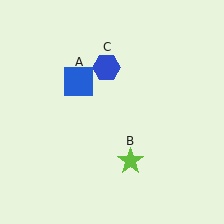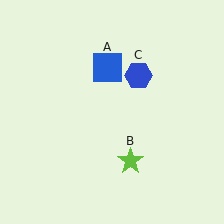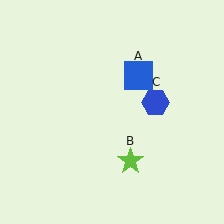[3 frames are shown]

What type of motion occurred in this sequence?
The blue square (object A), blue hexagon (object C) rotated clockwise around the center of the scene.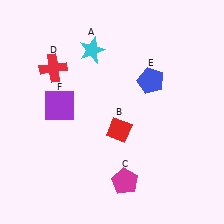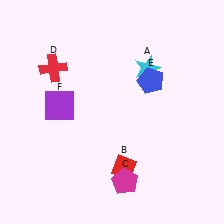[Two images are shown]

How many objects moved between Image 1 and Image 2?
2 objects moved between the two images.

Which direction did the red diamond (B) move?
The red diamond (B) moved down.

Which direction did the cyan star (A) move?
The cyan star (A) moved right.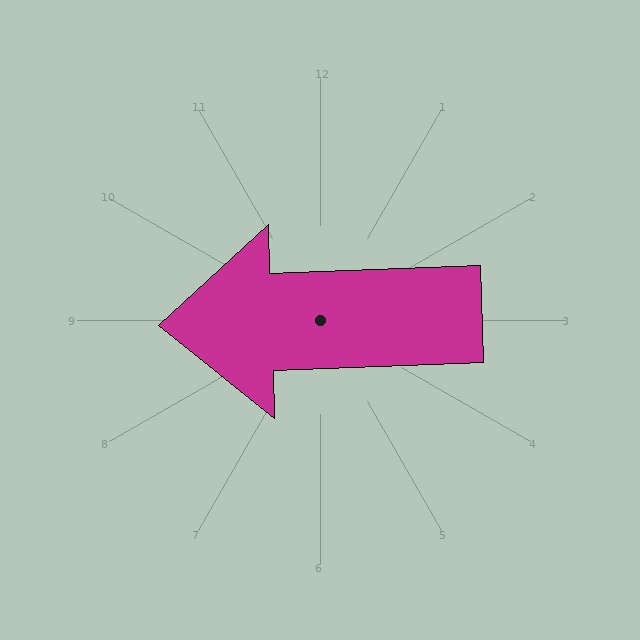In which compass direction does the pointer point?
West.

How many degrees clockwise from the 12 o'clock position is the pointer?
Approximately 268 degrees.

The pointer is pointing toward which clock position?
Roughly 9 o'clock.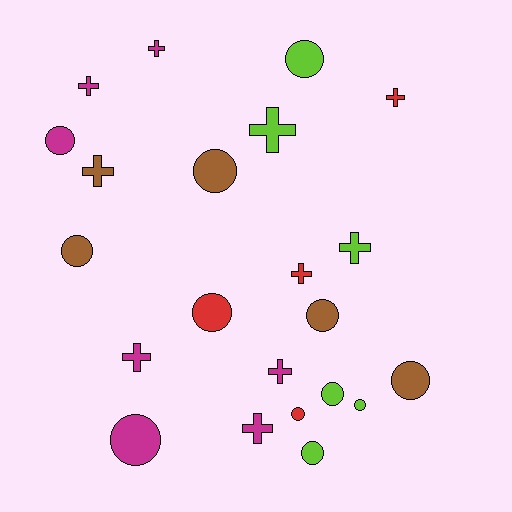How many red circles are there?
There are 2 red circles.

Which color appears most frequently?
Magenta, with 7 objects.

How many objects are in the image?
There are 22 objects.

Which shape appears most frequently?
Circle, with 12 objects.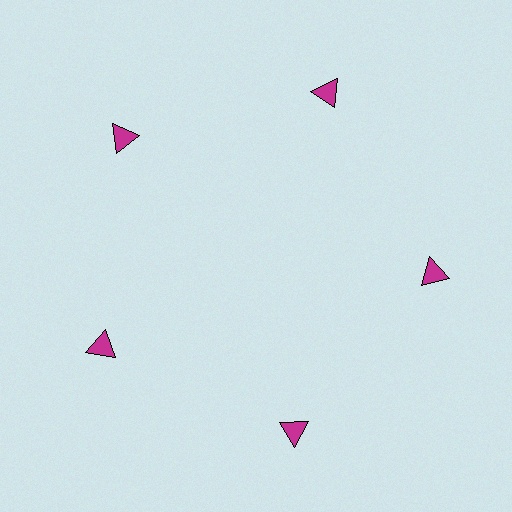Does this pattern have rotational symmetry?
Yes, this pattern has 5-fold rotational symmetry. It looks the same after rotating 72 degrees around the center.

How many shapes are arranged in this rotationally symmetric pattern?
There are 5 shapes, arranged in 5 groups of 1.